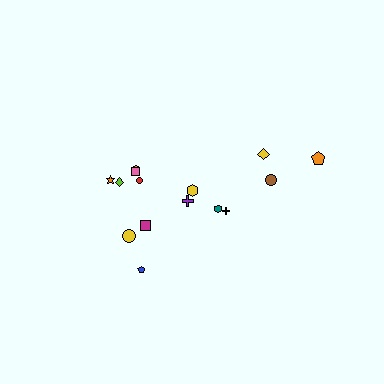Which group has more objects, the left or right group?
The left group.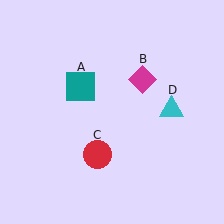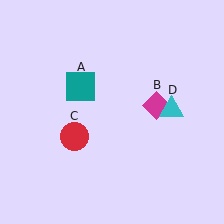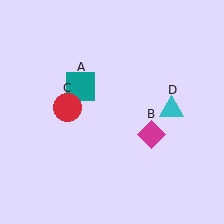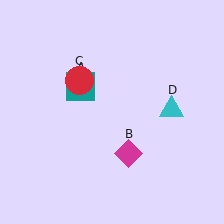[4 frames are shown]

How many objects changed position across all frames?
2 objects changed position: magenta diamond (object B), red circle (object C).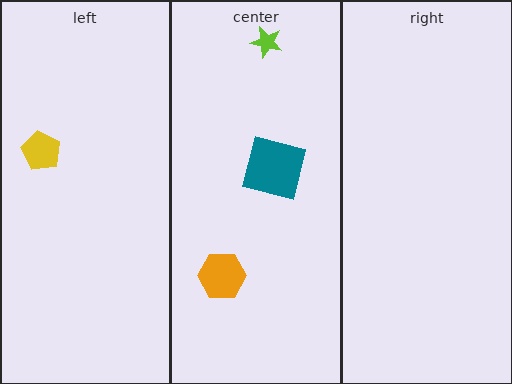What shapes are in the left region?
The yellow pentagon.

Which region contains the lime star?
The center region.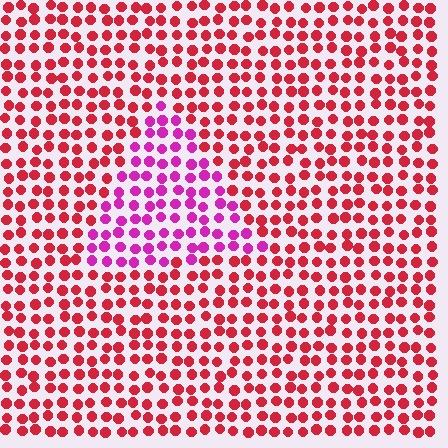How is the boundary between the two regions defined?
The boundary is defined purely by a slight shift in hue (about 42 degrees). Spacing, size, and orientation are identical on both sides.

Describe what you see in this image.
The image is filled with small red elements in a uniform arrangement. A triangle-shaped region is visible where the elements are tinted to a slightly different hue, forming a subtle color boundary.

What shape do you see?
I see a triangle.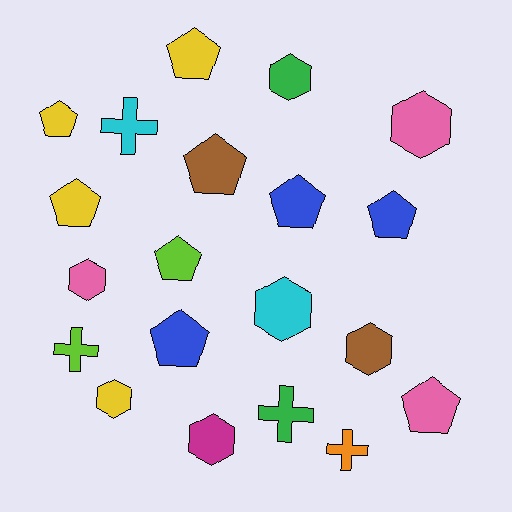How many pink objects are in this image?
There are 3 pink objects.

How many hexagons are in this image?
There are 7 hexagons.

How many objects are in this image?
There are 20 objects.